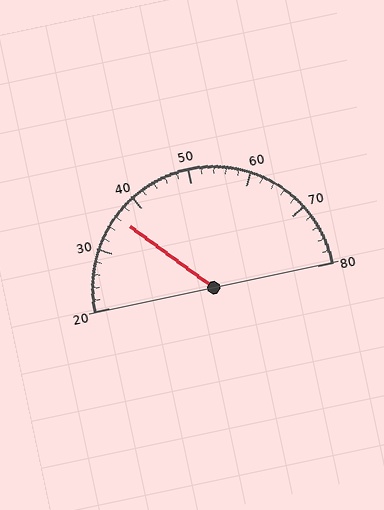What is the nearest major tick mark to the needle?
The nearest major tick mark is 40.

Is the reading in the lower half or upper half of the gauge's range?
The reading is in the lower half of the range (20 to 80).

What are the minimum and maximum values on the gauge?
The gauge ranges from 20 to 80.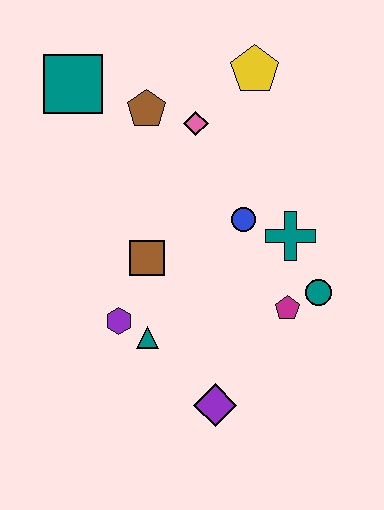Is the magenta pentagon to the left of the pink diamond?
No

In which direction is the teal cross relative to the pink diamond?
The teal cross is below the pink diamond.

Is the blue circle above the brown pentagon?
No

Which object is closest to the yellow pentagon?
The pink diamond is closest to the yellow pentagon.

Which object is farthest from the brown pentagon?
The purple diamond is farthest from the brown pentagon.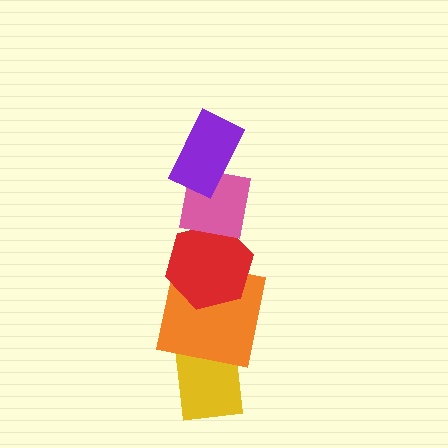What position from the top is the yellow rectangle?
The yellow rectangle is 5th from the top.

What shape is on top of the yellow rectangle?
The orange square is on top of the yellow rectangle.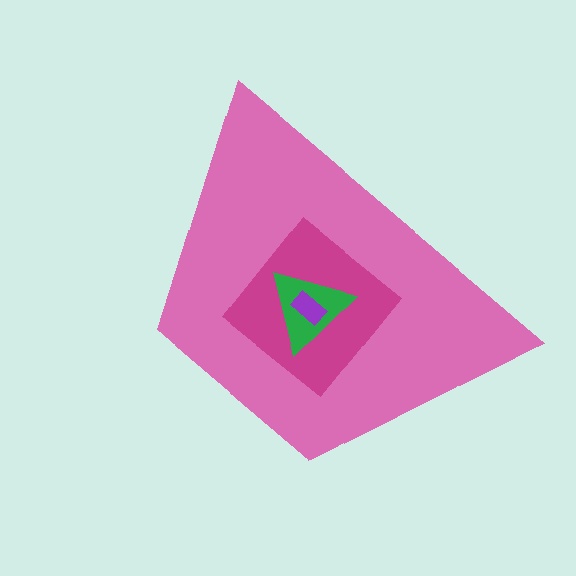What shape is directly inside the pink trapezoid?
The magenta diamond.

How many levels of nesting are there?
4.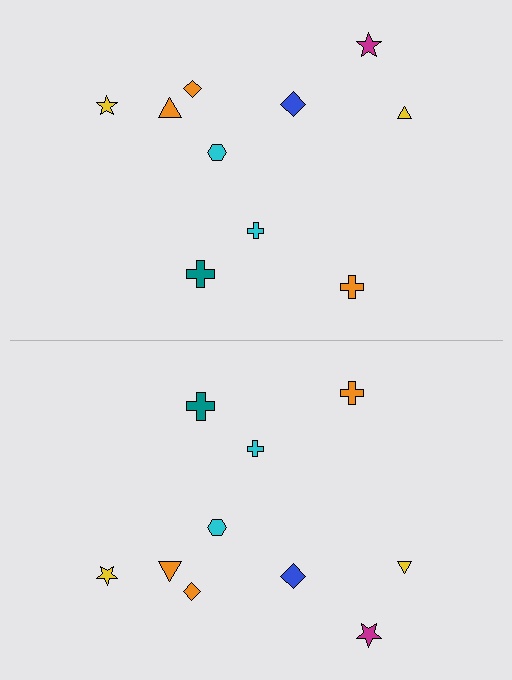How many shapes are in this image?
There are 20 shapes in this image.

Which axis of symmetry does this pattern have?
The pattern has a horizontal axis of symmetry running through the center of the image.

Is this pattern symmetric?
Yes, this pattern has bilateral (reflection) symmetry.